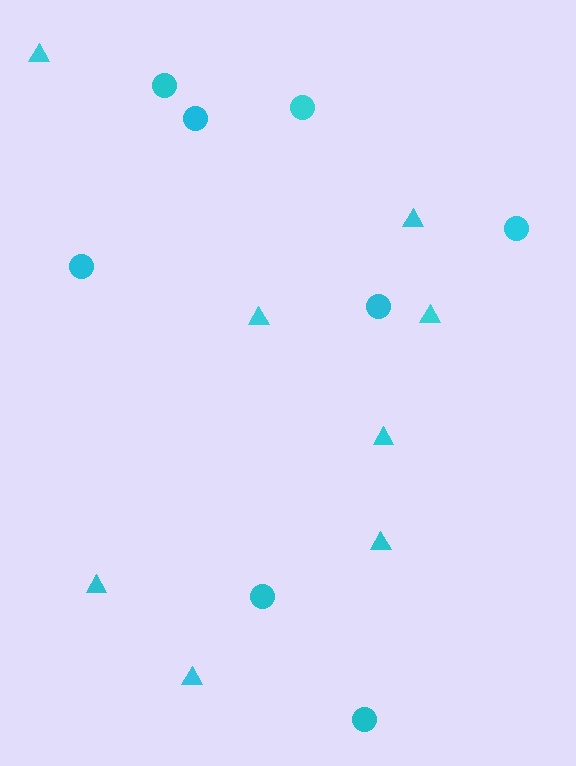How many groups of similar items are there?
There are 2 groups: one group of triangles (8) and one group of circles (8).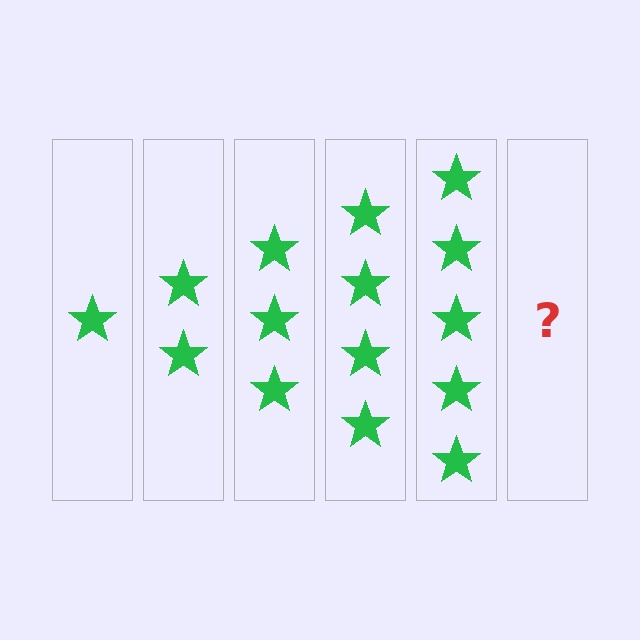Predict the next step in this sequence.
The next step is 6 stars.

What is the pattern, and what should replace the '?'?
The pattern is that each step adds one more star. The '?' should be 6 stars.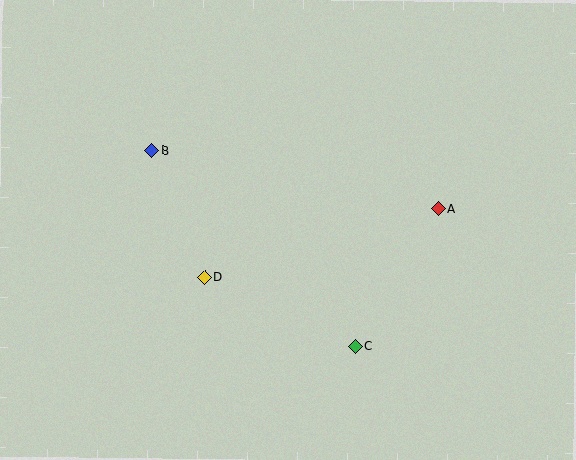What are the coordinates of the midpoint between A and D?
The midpoint between A and D is at (322, 243).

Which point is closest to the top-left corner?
Point B is closest to the top-left corner.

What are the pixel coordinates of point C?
Point C is at (355, 346).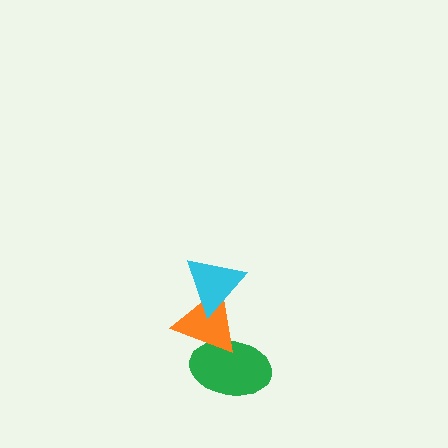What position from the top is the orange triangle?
The orange triangle is 2nd from the top.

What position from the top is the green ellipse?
The green ellipse is 3rd from the top.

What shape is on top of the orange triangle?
The cyan triangle is on top of the orange triangle.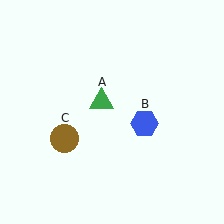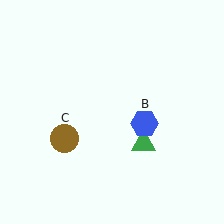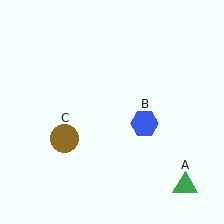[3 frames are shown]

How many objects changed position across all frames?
1 object changed position: green triangle (object A).